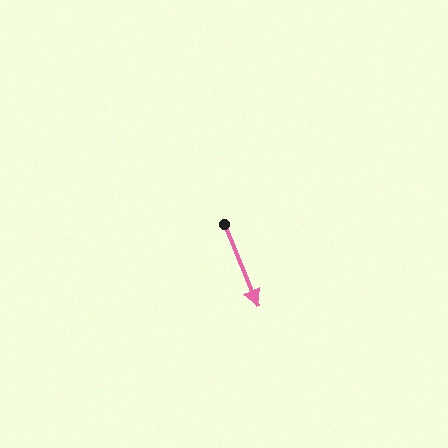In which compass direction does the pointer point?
South.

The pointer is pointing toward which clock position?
Roughly 5 o'clock.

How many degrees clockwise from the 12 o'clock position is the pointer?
Approximately 158 degrees.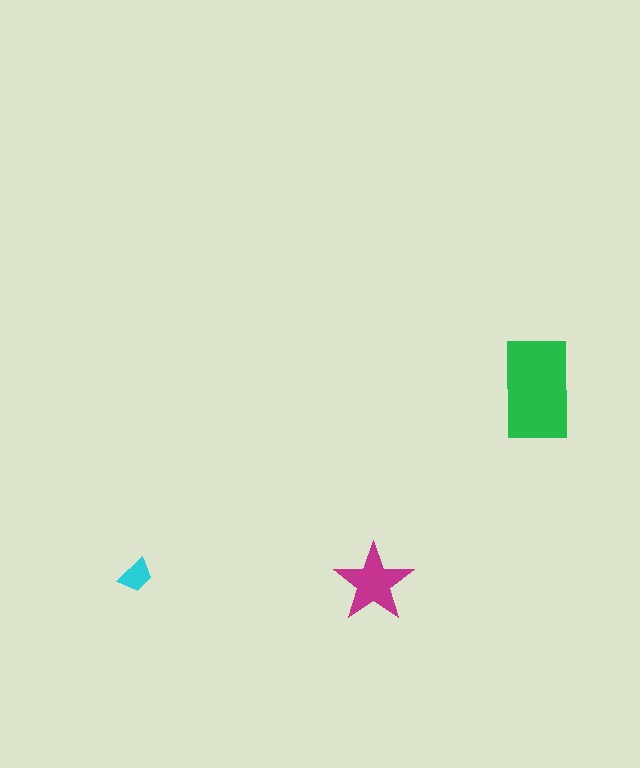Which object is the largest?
The green rectangle.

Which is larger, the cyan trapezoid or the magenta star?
The magenta star.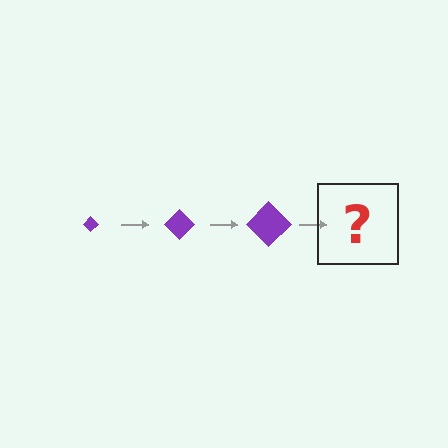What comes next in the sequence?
The next element should be a purple diamond, larger than the previous one.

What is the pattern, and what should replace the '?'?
The pattern is that the diamond gets progressively larger each step. The '?' should be a purple diamond, larger than the previous one.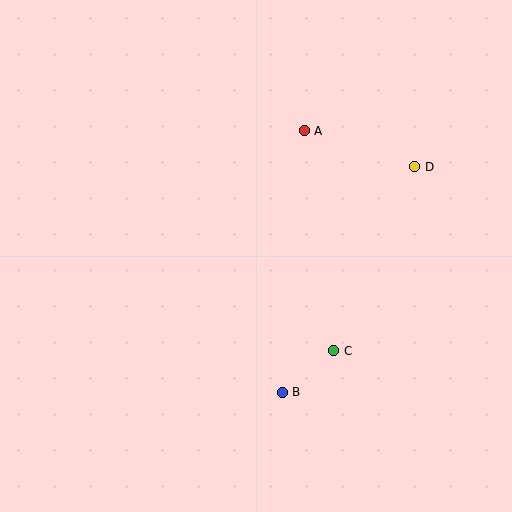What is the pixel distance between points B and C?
The distance between B and C is 66 pixels.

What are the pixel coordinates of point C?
Point C is at (334, 351).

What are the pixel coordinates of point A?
Point A is at (304, 131).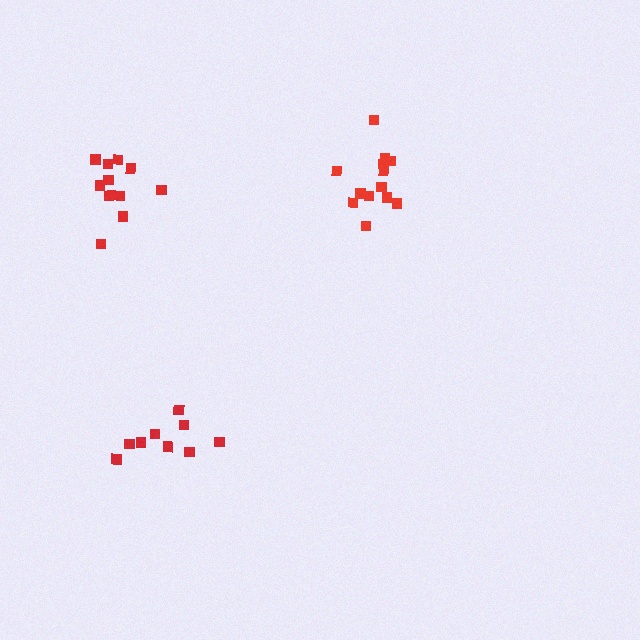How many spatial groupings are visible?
There are 3 spatial groupings.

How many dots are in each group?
Group 1: 9 dots, Group 2: 13 dots, Group 3: 12 dots (34 total).